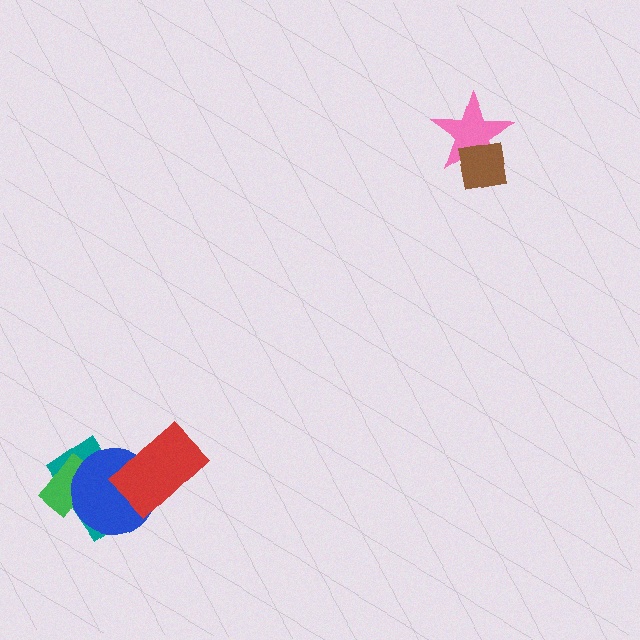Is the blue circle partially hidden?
Yes, it is partially covered by another shape.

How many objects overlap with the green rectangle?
2 objects overlap with the green rectangle.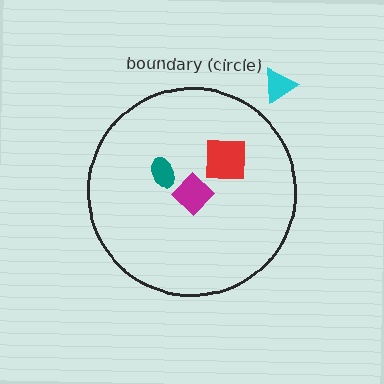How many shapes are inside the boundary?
3 inside, 1 outside.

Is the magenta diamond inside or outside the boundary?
Inside.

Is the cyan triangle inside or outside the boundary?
Outside.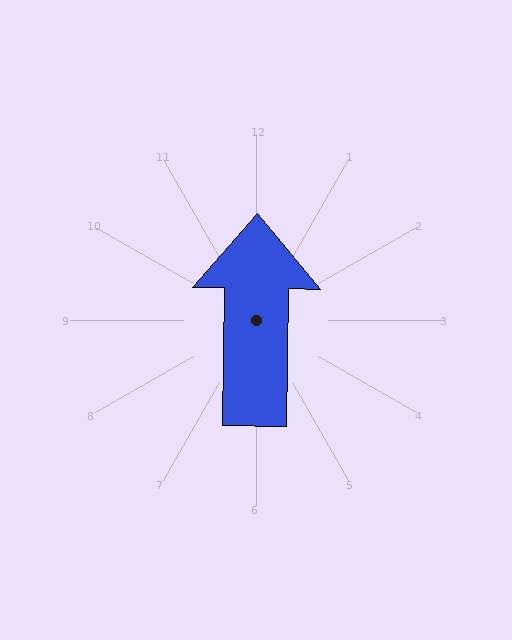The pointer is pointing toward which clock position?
Roughly 12 o'clock.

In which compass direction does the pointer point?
North.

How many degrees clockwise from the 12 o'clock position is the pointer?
Approximately 1 degrees.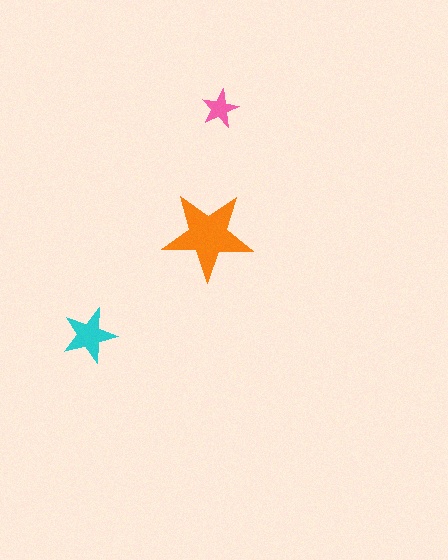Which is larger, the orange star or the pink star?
The orange one.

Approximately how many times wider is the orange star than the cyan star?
About 1.5 times wider.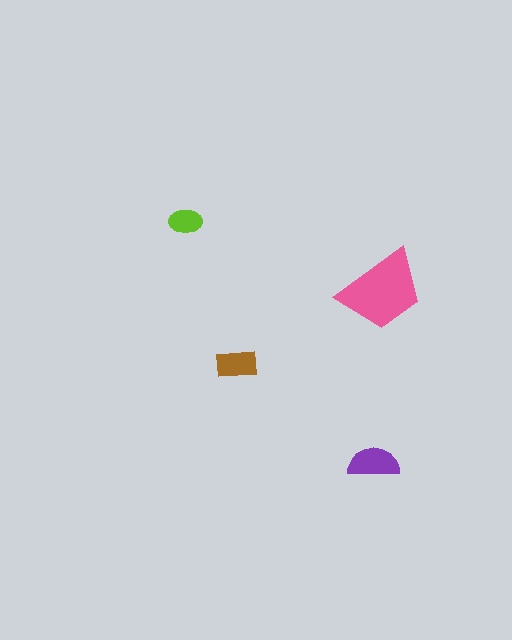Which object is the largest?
The pink trapezoid.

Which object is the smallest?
The lime ellipse.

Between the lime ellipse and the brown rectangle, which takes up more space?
The brown rectangle.